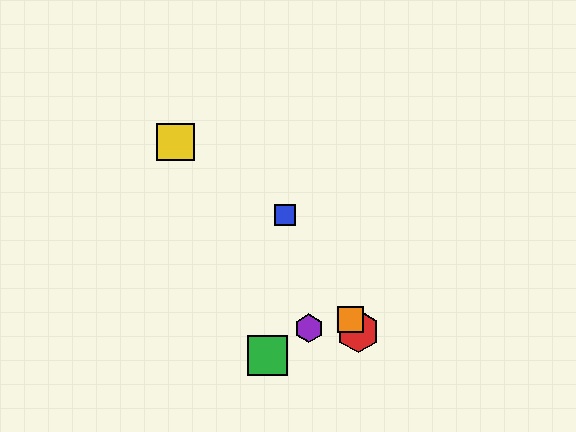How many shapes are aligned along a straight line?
3 shapes (the red hexagon, the blue square, the orange square) are aligned along a straight line.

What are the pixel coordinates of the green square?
The green square is at (268, 355).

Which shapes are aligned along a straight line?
The red hexagon, the blue square, the orange square are aligned along a straight line.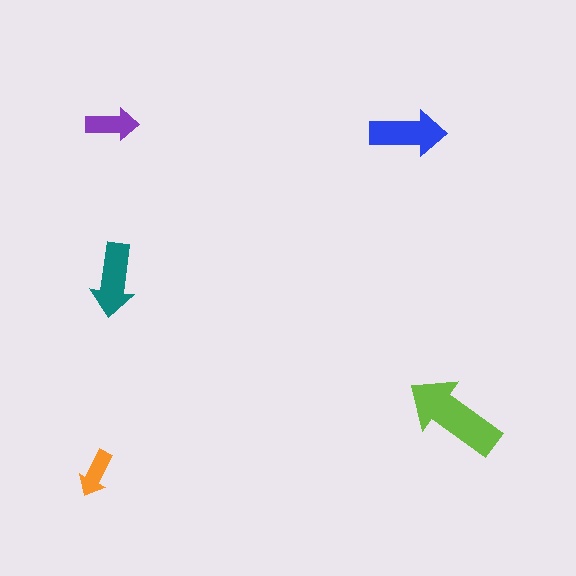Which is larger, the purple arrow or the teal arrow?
The teal one.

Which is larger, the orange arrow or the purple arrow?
The purple one.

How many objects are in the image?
There are 5 objects in the image.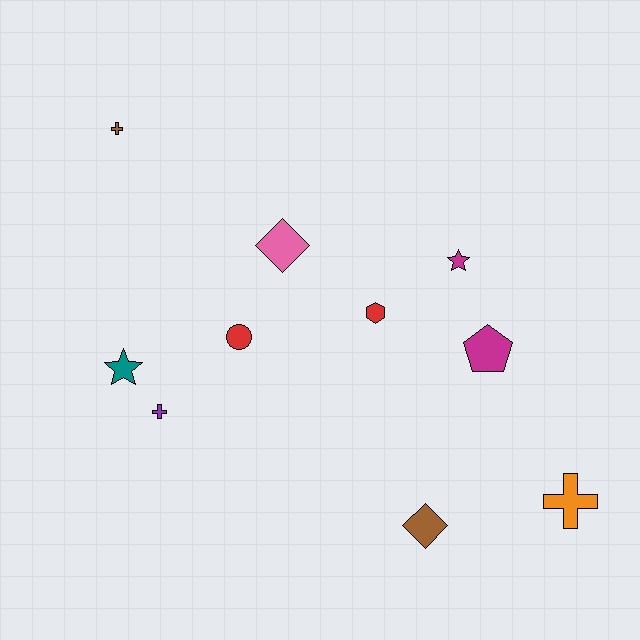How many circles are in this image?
There is 1 circle.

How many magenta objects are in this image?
There are 2 magenta objects.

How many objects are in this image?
There are 10 objects.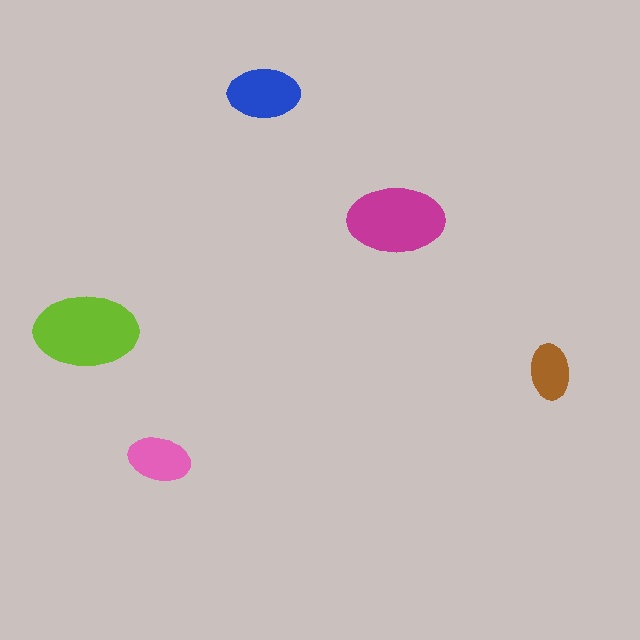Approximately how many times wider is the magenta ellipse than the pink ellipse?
About 1.5 times wider.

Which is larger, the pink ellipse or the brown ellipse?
The pink one.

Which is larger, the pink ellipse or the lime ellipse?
The lime one.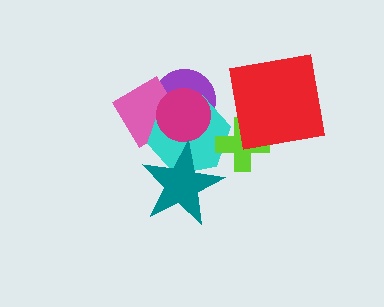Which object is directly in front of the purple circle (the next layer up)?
The pink diamond is directly in front of the purple circle.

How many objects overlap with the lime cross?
2 objects overlap with the lime cross.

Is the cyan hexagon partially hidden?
Yes, it is partially covered by another shape.